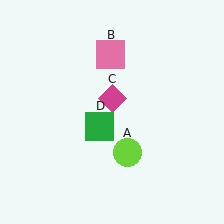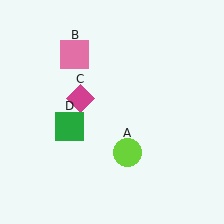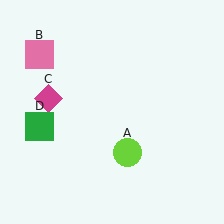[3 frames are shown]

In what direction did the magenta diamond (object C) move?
The magenta diamond (object C) moved left.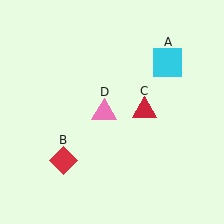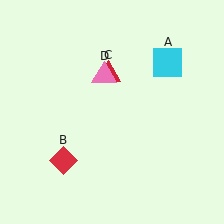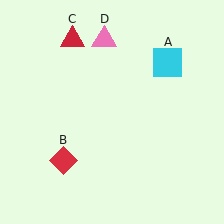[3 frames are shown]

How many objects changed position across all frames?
2 objects changed position: red triangle (object C), pink triangle (object D).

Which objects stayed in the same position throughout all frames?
Cyan square (object A) and red diamond (object B) remained stationary.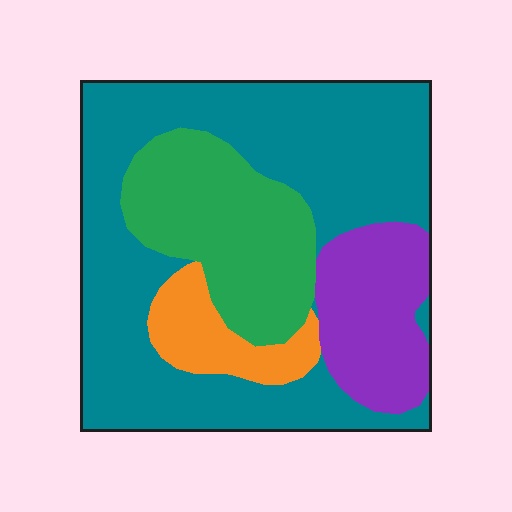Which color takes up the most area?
Teal, at roughly 55%.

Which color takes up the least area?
Orange, at roughly 10%.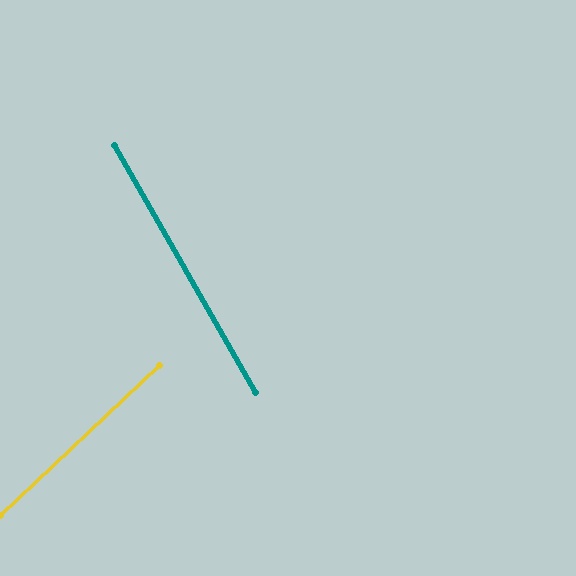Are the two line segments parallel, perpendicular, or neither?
Neither parallel nor perpendicular — they differ by about 76°.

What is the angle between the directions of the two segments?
Approximately 76 degrees.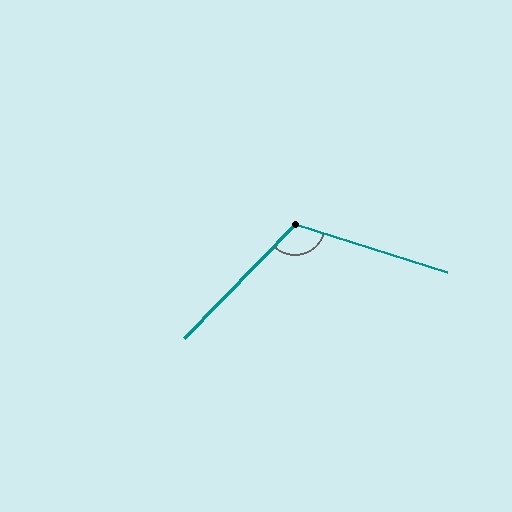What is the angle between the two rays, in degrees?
Approximately 117 degrees.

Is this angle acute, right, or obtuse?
It is obtuse.